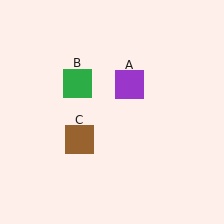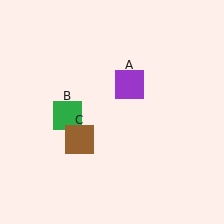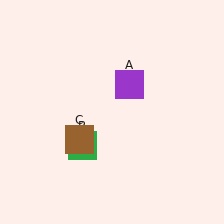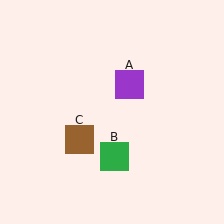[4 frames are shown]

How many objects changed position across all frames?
1 object changed position: green square (object B).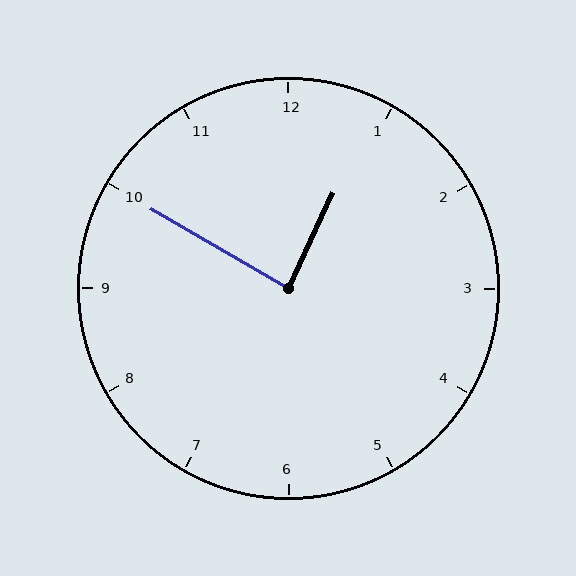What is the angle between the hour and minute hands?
Approximately 85 degrees.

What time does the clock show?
12:50.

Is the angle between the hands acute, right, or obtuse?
It is right.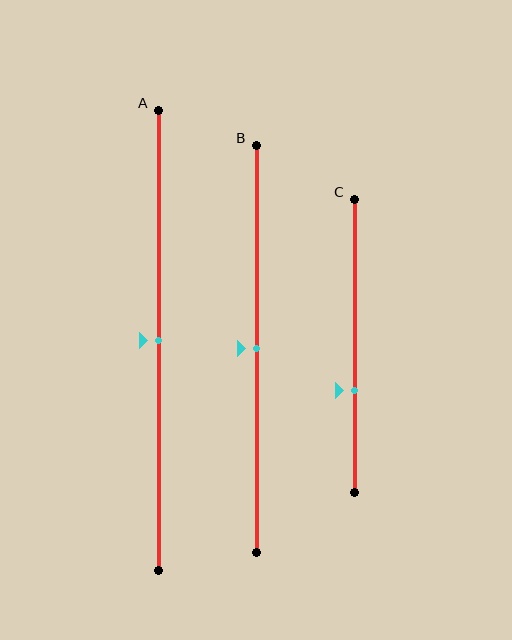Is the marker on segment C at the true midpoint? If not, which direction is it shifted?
No, the marker on segment C is shifted downward by about 15% of the segment length.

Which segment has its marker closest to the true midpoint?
Segment A has its marker closest to the true midpoint.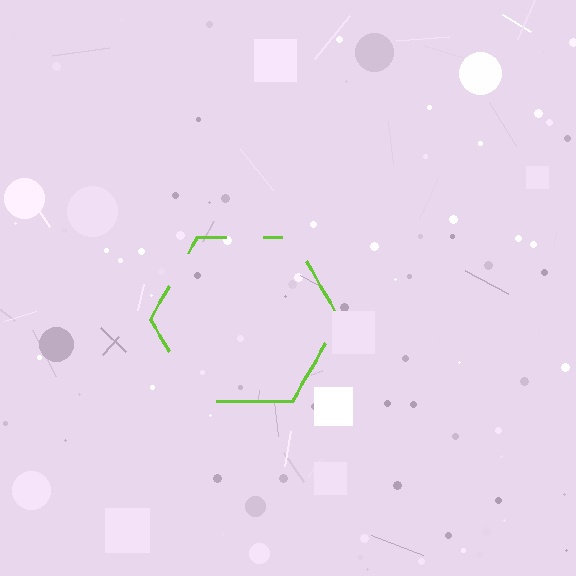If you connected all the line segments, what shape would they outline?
They would outline a hexagon.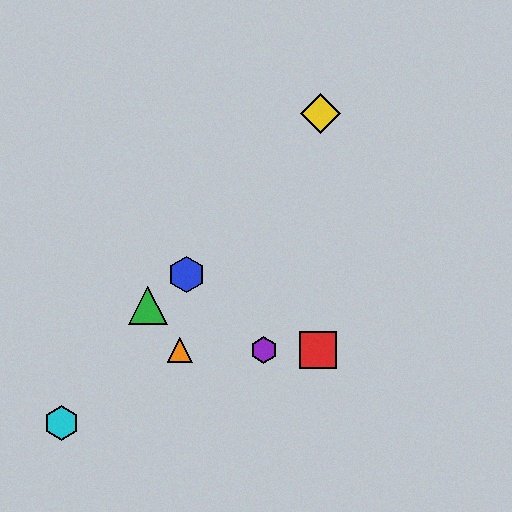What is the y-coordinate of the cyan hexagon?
The cyan hexagon is at y≈423.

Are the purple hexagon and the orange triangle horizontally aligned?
Yes, both are at y≈350.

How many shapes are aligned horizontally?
3 shapes (the red square, the purple hexagon, the orange triangle) are aligned horizontally.